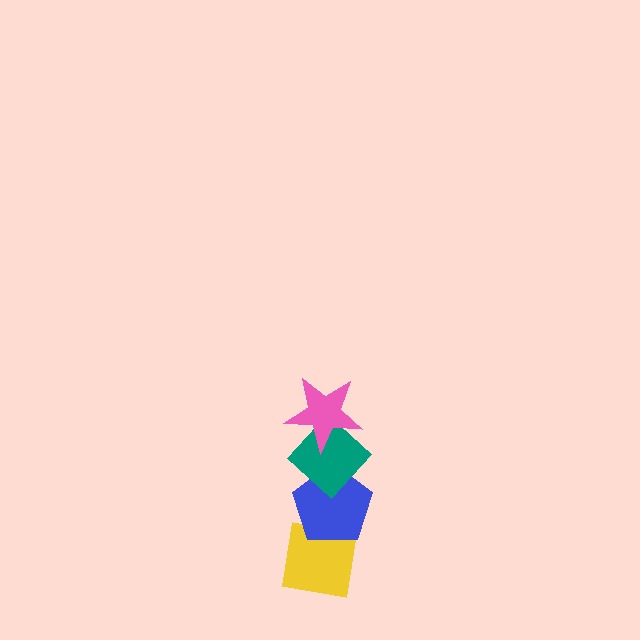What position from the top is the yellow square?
The yellow square is 4th from the top.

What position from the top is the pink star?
The pink star is 1st from the top.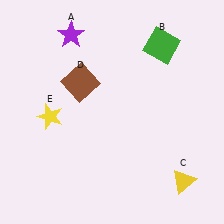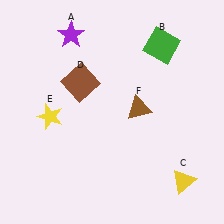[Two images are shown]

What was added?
A brown triangle (F) was added in Image 2.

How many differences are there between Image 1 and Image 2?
There is 1 difference between the two images.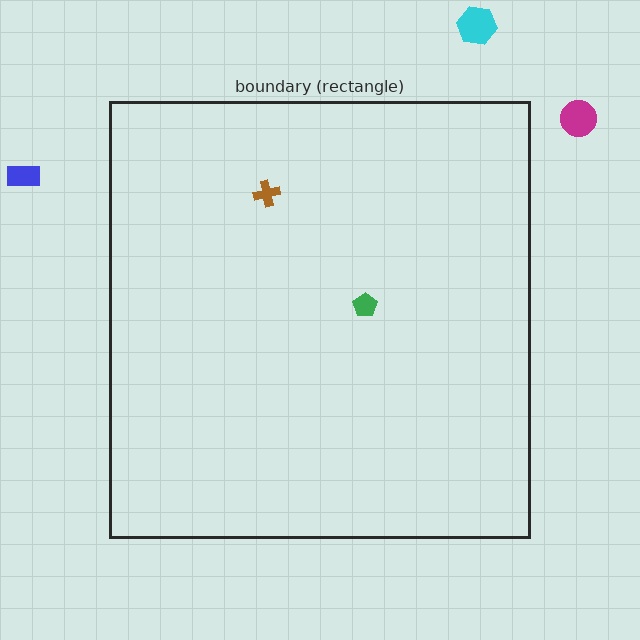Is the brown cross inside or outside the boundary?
Inside.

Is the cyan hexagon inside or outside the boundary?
Outside.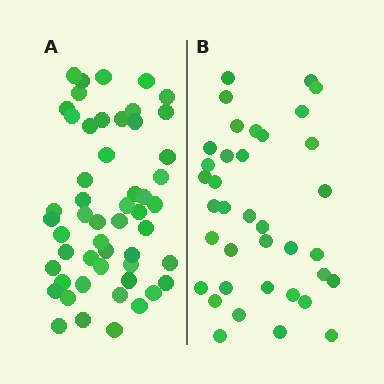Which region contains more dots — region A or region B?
Region A (the left region) has more dots.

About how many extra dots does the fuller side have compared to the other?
Region A has approximately 15 more dots than region B.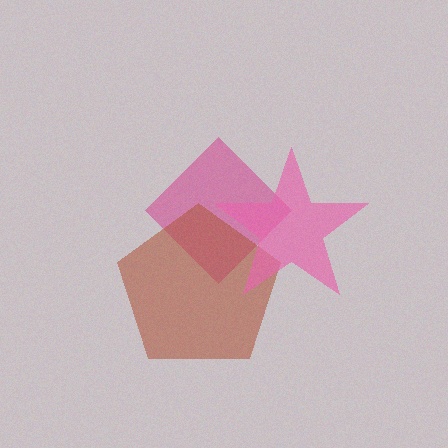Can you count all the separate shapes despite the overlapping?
Yes, there are 3 separate shapes.